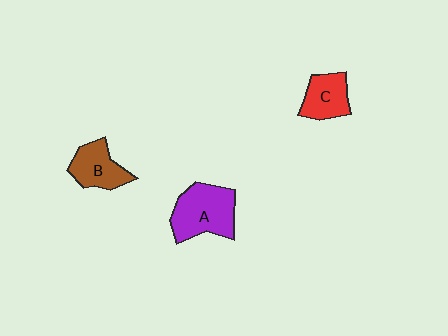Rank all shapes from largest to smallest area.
From largest to smallest: A (purple), B (brown), C (red).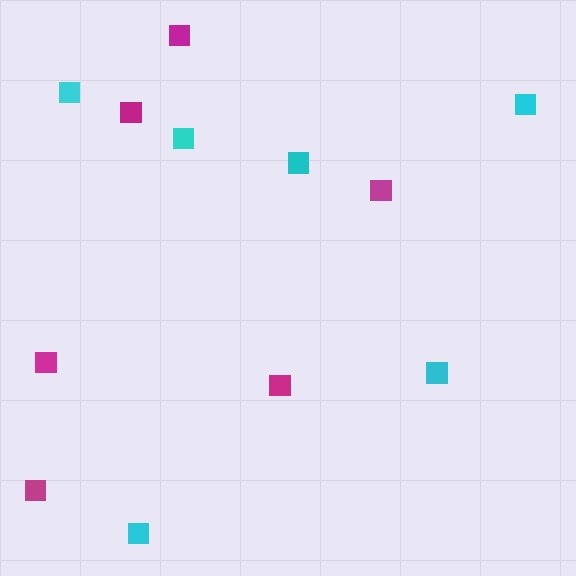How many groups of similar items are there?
There are 2 groups: one group of cyan squares (6) and one group of magenta squares (6).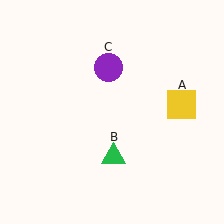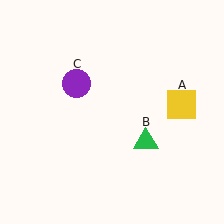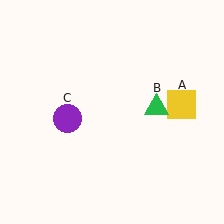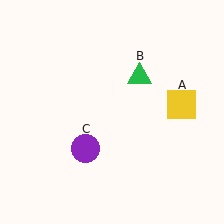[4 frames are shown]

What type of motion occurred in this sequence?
The green triangle (object B), purple circle (object C) rotated counterclockwise around the center of the scene.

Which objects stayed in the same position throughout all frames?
Yellow square (object A) remained stationary.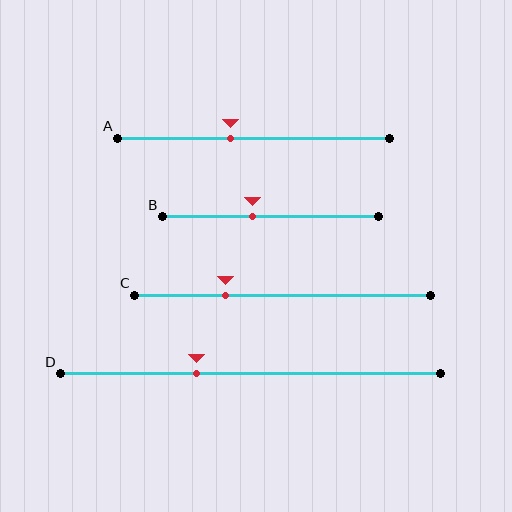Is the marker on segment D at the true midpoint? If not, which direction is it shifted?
No, the marker on segment D is shifted to the left by about 14% of the segment length.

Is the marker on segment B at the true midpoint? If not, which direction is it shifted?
No, the marker on segment B is shifted to the left by about 8% of the segment length.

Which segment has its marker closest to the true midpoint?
Segment B has its marker closest to the true midpoint.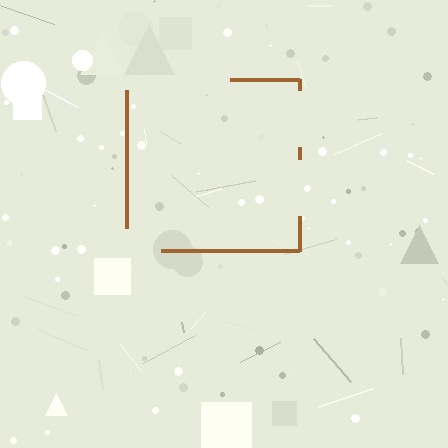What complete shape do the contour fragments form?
The contour fragments form a square.